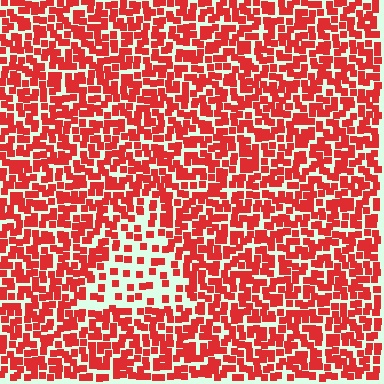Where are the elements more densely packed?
The elements are more densely packed outside the triangle boundary.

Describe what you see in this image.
The image contains small red elements arranged at two different densities. A triangle-shaped region is visible where the elements are less densely packed than the surrounding area.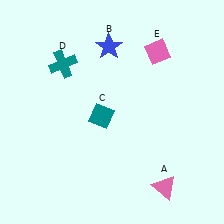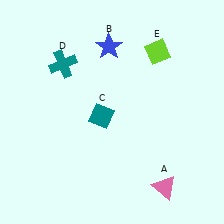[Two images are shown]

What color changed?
The diamond (E) changed from pink in Image 1 to lime in Image 2.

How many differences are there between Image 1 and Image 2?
There is 1 difference between the two images.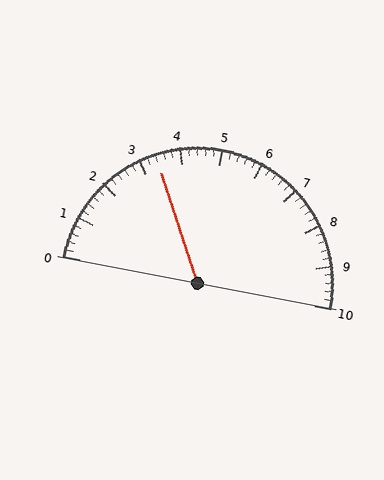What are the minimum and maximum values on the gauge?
The gauge ranges from 0 to 10.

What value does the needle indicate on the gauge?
The needle indicates approximately 3.4.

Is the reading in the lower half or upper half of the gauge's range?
The reading is in the lower half of the range (0 to 10).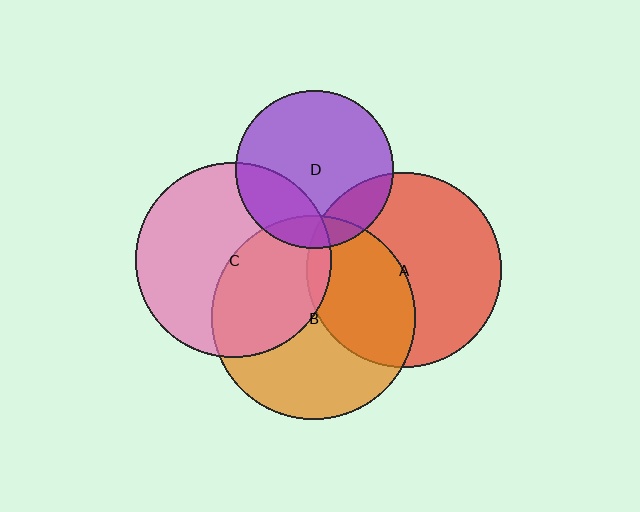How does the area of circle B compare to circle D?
Approximately 1.7 times.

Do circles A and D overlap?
Yes.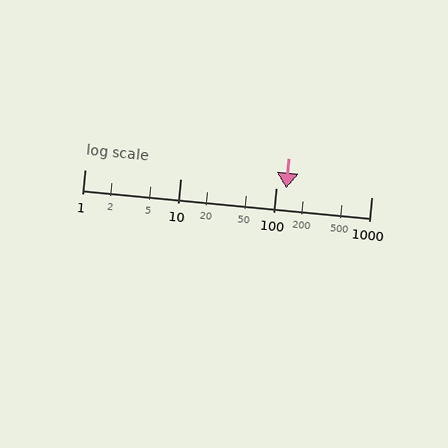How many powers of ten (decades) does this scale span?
The scale spans 3 decades, from 1 to 1000.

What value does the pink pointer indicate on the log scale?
The pointer indicates approximately 130.